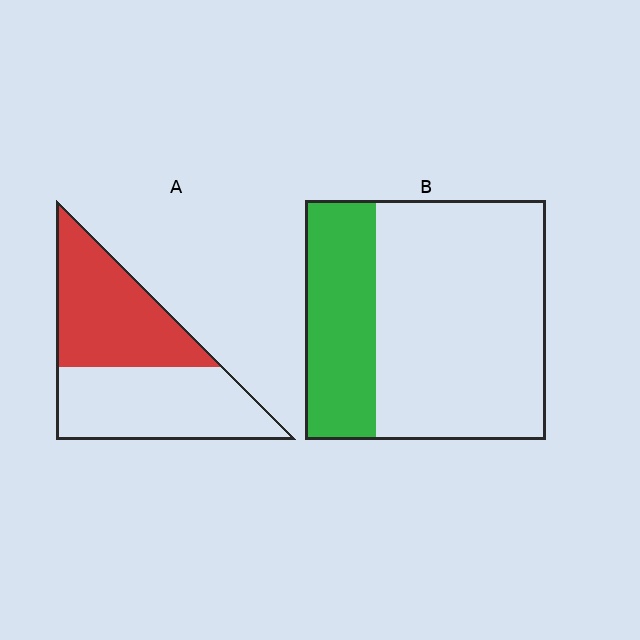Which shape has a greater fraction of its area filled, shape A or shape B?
Shape A.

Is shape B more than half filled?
No.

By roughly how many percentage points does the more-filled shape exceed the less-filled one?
By roughly 20 percentage points (A over B).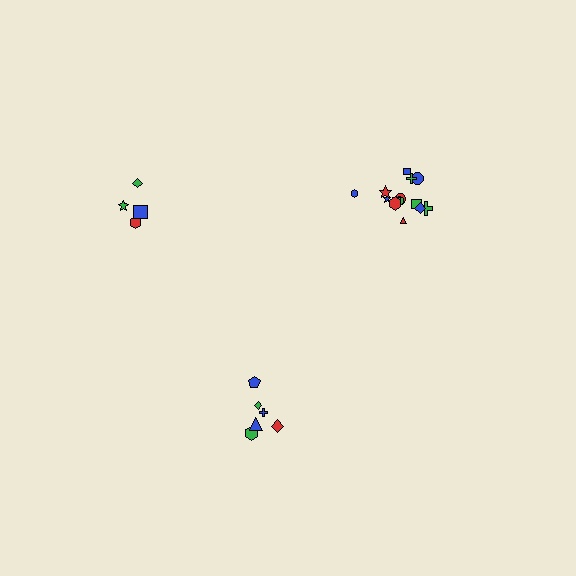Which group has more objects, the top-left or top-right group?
The top-right group.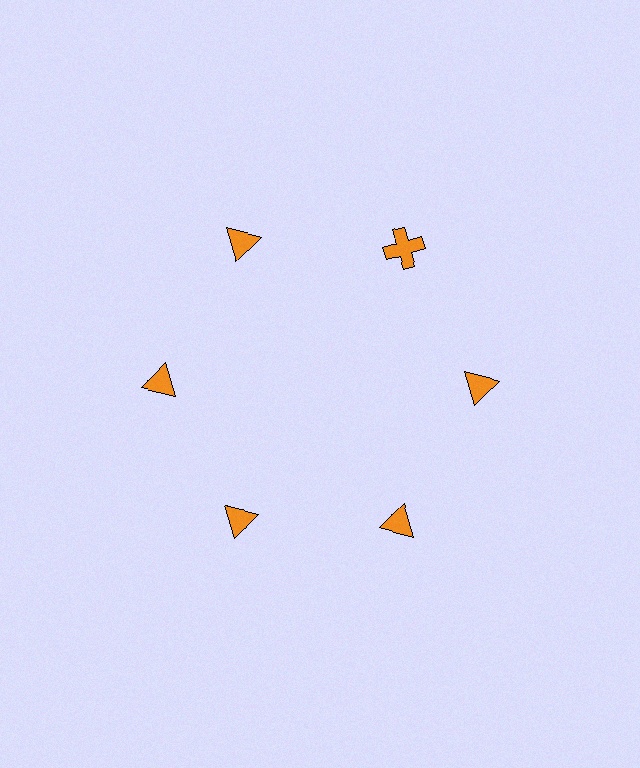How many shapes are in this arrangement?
There are 6 shapes arranged in a ring pattern.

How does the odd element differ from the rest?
It has a different shape: cross instead of triangle.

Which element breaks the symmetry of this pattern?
The orange cross at roughly the 1 o'clock position breaks the symmetry. All other shapes are orange triangles.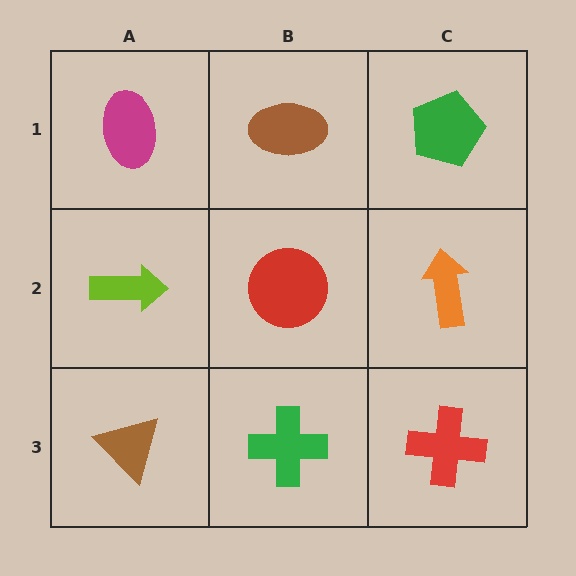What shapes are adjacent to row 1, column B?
A red circle (row 2, column B), a magenta ellipse (row 1, column A), a green pentagon (row 1, column C).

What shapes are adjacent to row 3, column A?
A lime arrow (row 2, column A), a green cross (row 3, column B).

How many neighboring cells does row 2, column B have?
4.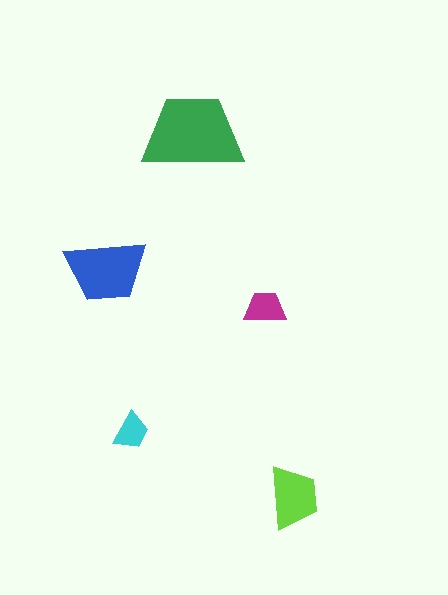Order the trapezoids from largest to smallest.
the green one, the blue one, the lime one, the magenta one, the cyan one.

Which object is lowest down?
The lime trapezoid is bottommost.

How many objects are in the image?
There are 5 objects in the image.